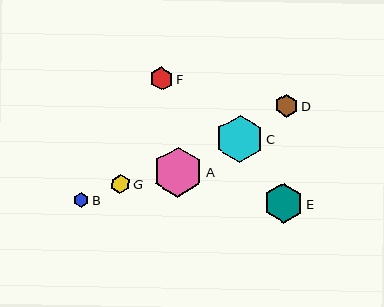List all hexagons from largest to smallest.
From largest to smallest: A, C, E, F, D, G, B.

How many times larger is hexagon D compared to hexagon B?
Hexagon D is approximately 1.5 times the size of hexagon B.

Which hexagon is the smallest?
Hexagon B is the smallest with a size of approximately 15 pixels.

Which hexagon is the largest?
Hexagon A is the largest with a size of approximately 50 pixels.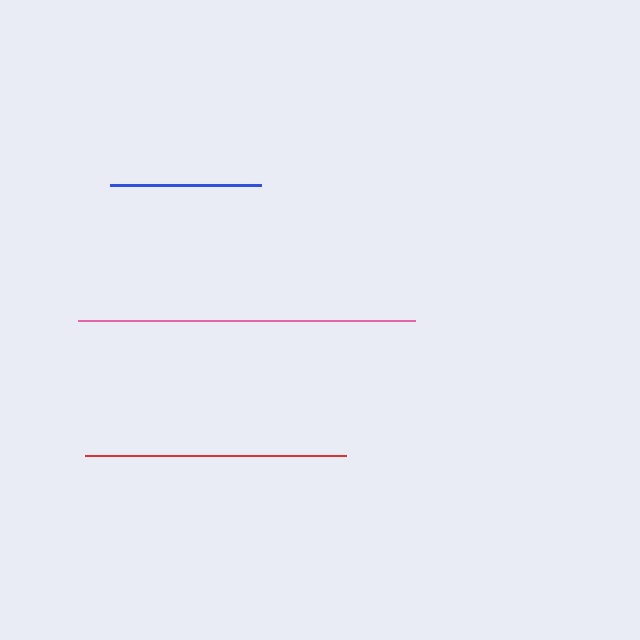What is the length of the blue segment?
The blue segment is approximately 151 pixels long.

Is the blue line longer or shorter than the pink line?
The pink line is longer than the blue line.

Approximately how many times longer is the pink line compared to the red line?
The pink line is approximately 1.3 times the length of the red line.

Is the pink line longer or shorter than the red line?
The pink line is longer than the red line.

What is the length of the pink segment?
The pink segment is approximately 337 pixels long.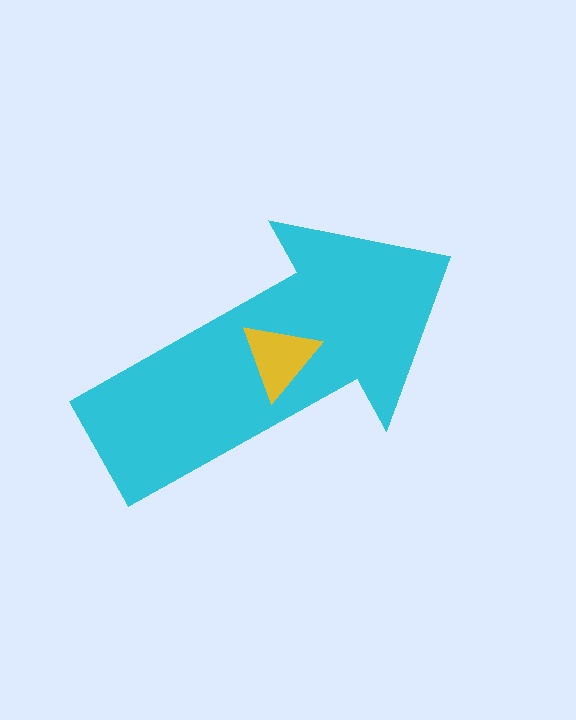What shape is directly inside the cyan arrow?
The yellow triangle.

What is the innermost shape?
The yellow triangle.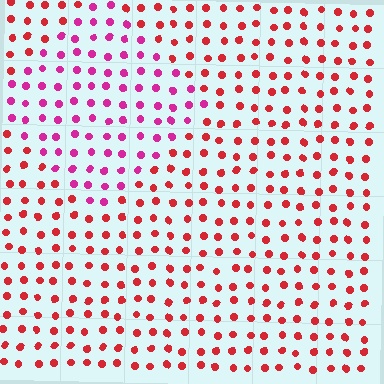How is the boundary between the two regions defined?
The boundary is defined purely by a slight shift in hue (about 36 degrees). Spacing, size, and orientation are identical on both sides.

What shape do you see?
I see a diamond.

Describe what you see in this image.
The image is filled with small red elements in a uniform arrangement. A diamond-shaped region is visible where the elements are tinted to a slightly different hue, forming a subtle color boundary.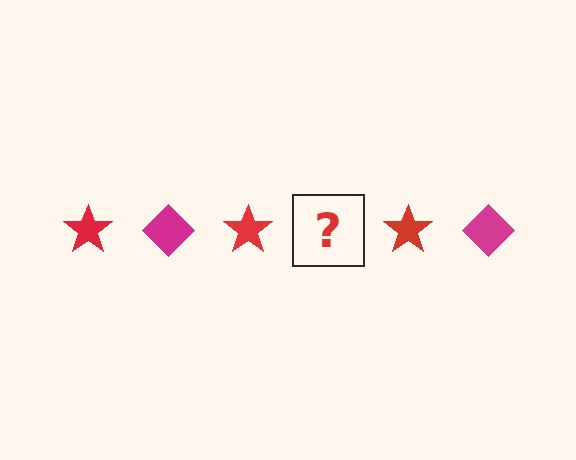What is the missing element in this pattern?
The missing element is a magenta diamond.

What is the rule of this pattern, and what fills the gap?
The rule is that the pattern alternates between red star and magenta diamond. The gap should be filled with a magenta diamond.